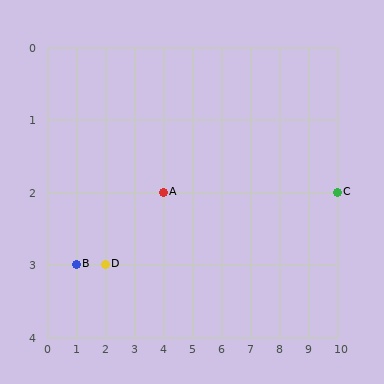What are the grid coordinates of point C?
Point C is at grid coordinates (10, 2).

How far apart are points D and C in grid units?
Points D and C are 8 columns and 1 row apart (about 8.1 grid units diagonally).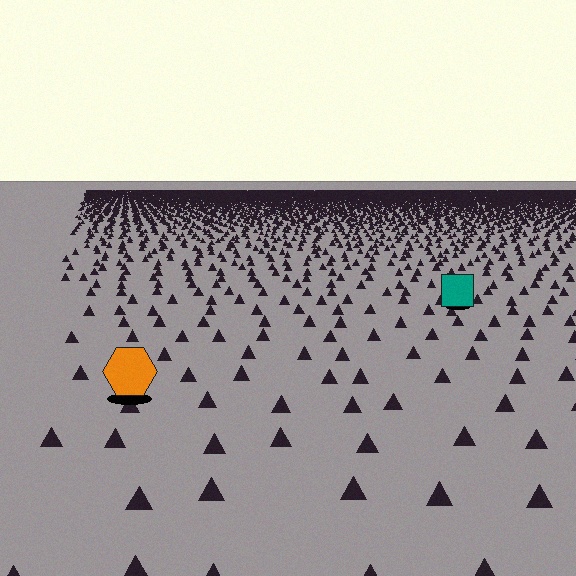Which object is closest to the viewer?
The orange hexagon is closest. The texture marks near it are larger and more spread out.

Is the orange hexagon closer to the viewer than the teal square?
Yes. The orange hexagon is closer — you can tell from the texture gradient: the ground texture is coarser near it.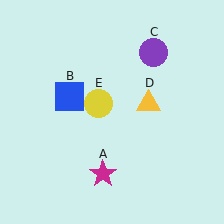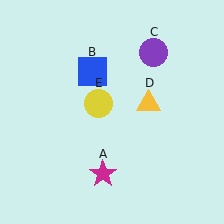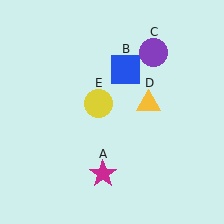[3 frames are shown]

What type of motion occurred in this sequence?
The blue square (object B) rotated clockwise around the center of the scene.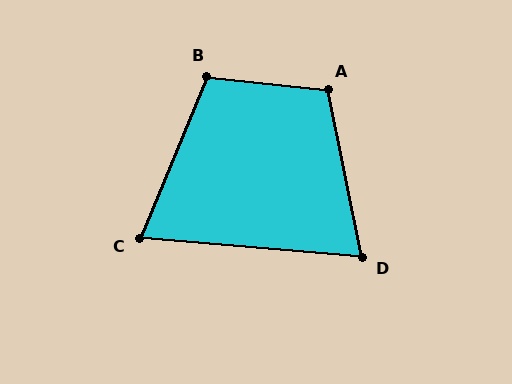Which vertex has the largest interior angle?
A, at approximately 108 degrees.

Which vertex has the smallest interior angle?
C, at approximately 72 degrees.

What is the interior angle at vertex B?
Approximately 106 degrees (obtuse).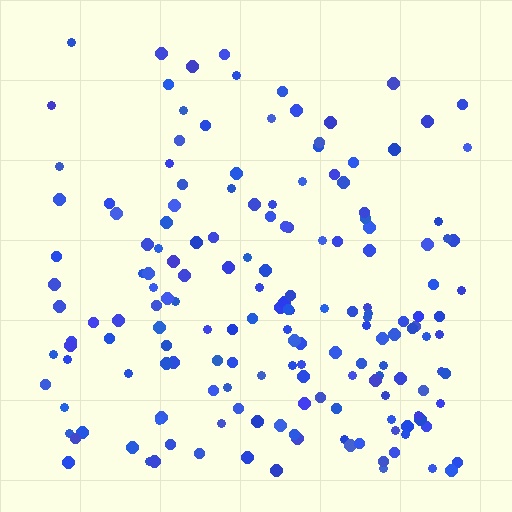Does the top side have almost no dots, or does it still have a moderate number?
Still a moderate number, just noticeably fewer than the bottom.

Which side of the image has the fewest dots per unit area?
The top.